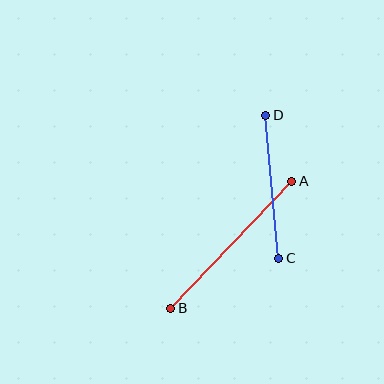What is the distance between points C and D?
The distance is approximately 143 pixels.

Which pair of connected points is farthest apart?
Points A and B are farthest apart.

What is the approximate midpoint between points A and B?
The midpoint is at approximately (231, 245) pixels.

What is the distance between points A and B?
The distance is approximately 176 pixels.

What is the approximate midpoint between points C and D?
The midpoint is at approximately (272, 187) pixels.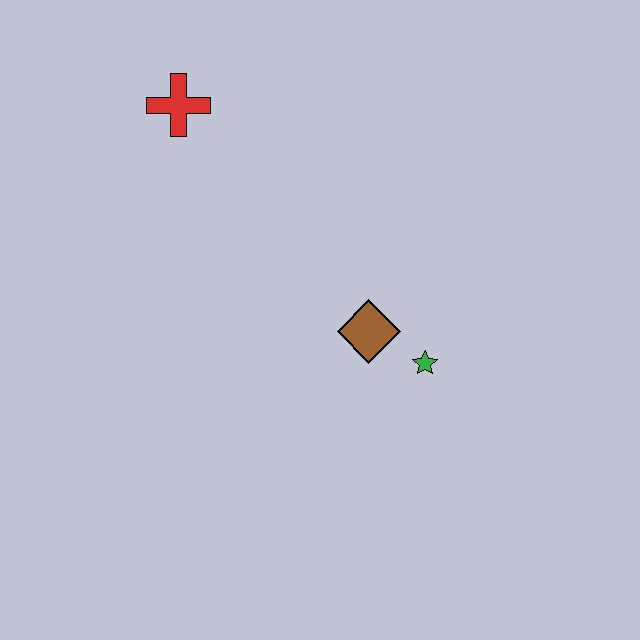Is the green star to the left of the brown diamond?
No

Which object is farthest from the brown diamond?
The red cross is farthest from the brown diamond.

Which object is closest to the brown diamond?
The green star is closest to the brown diamond.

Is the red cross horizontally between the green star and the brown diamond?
No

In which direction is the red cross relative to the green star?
The red cross is above the green star.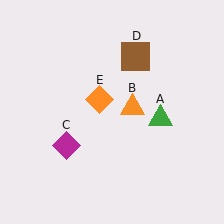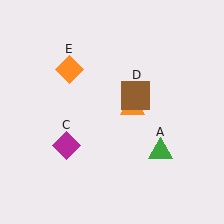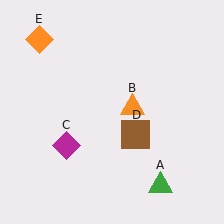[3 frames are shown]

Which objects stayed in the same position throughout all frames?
Orange triangle (object B) and magenta diamond (object C) remained stationary.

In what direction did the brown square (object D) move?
The brown square (object D) moved down.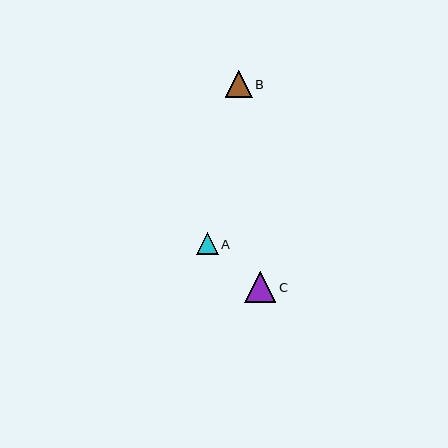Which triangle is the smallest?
Triangle A is the smallest with a size of approximately 22 pixels.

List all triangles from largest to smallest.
From largest to smallest: C, B, A.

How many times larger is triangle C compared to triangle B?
Triangle C is approximately 1.2 times the size of triangle B.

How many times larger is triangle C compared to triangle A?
Triangle C is approximately 1.4 times the size of triangle A.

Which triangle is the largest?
Triangle C is the largest with a size of approximately 31 pixels.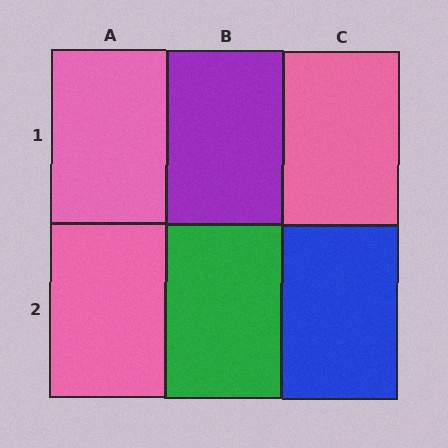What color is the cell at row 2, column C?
Blue.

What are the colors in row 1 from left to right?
Pink, purple, pink.